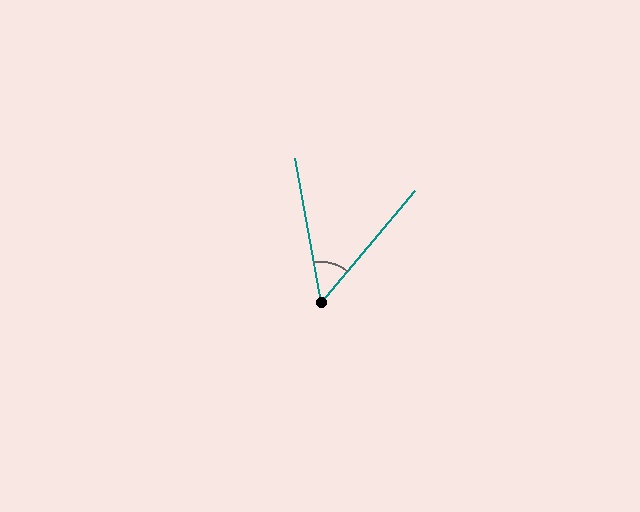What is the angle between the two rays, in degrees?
Approximately 51 degrees.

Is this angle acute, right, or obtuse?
It is acute.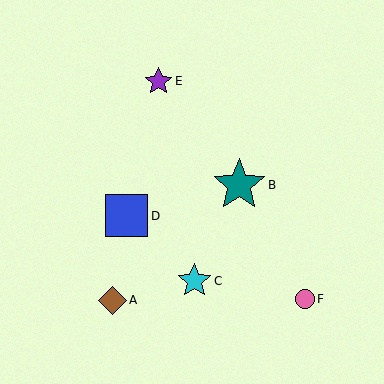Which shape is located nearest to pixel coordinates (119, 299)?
The brown diamond (labeled A) at (112, 300) is nearest to that location.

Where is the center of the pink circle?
The center of the pink circle is at (305, 299).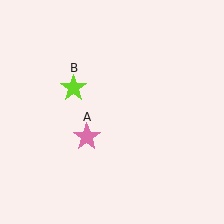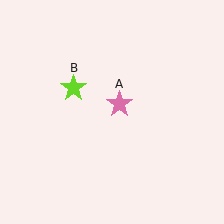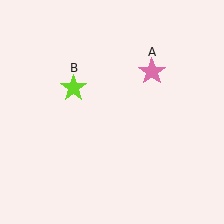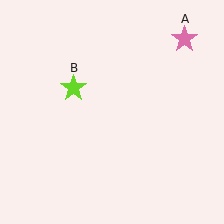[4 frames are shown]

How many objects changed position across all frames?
1 object changed position: pink star (object A).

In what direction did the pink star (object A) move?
The pink star (object A) moved up and to the right.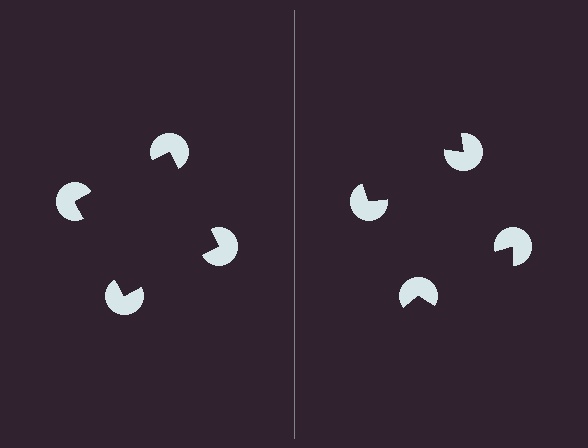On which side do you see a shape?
An illusory square appears on the left side. On the right side the wedge cuts are rotated, so no coherent shape forms.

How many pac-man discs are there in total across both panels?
8 — 4 on each side.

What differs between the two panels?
The pac-man discs are positioned identically on both sides; only the wedge orientations differ. On the left they align to a square; on the right they are misaligned.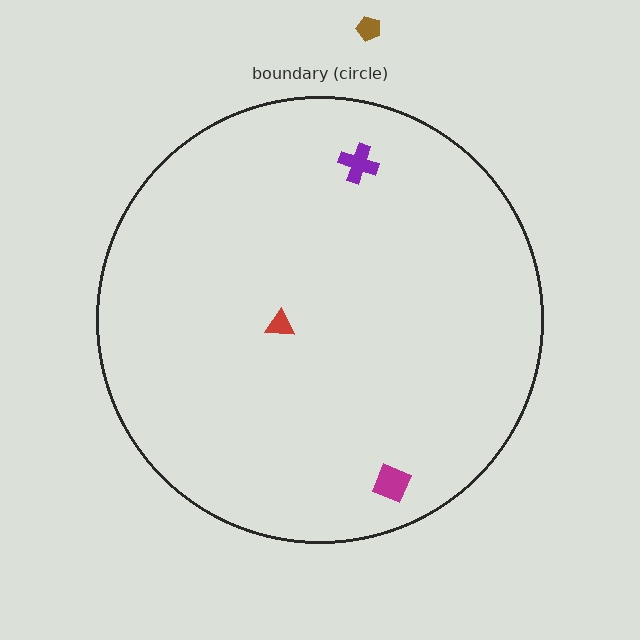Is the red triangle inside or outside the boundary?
Inside.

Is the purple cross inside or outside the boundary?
Inside.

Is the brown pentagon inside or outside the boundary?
Outside.